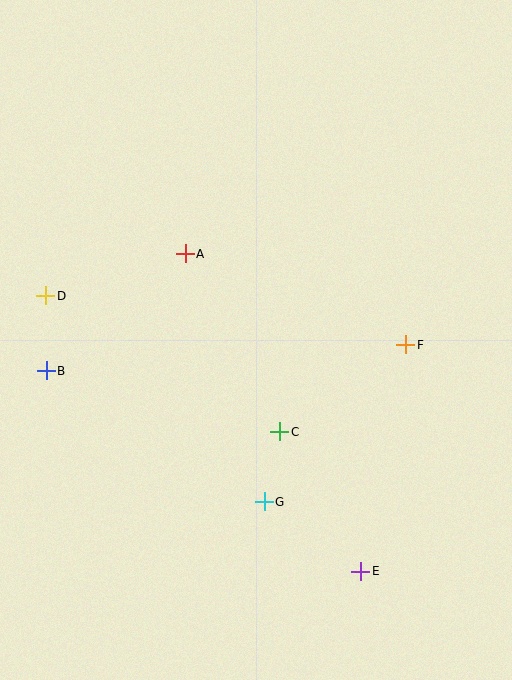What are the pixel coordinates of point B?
Point B is at (46, 371).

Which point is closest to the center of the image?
Point C at (280, 432) is closest to the center.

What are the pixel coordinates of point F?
Point F is at (406, 345).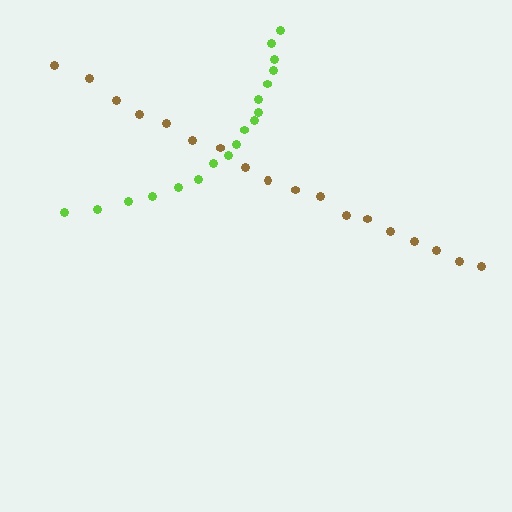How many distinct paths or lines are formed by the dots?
There are 2 distinct paths.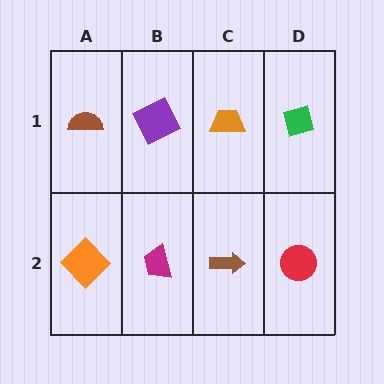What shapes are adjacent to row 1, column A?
An orange diamond (row 2, column A), a purple square (row 1, column B).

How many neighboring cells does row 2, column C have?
3.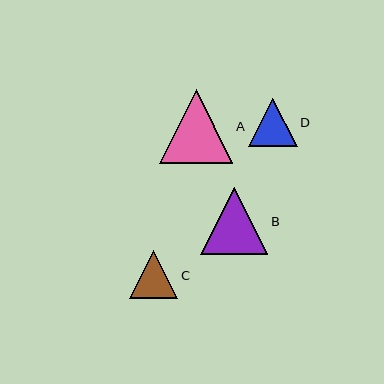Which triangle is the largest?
Triangle A is the largest with a size of approximately 74 pixels.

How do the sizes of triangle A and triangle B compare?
Triangle A and triangle B are approximately the same size.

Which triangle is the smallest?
Triangle C is the smallest with a size of approximately 49 pixels.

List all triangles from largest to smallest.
From largest to smallest: A, B, D, C.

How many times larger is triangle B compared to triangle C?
Triangle B is approximately 1.4 times the size of triangle C.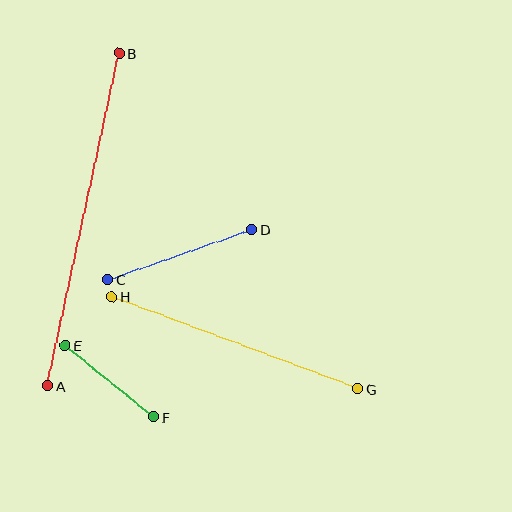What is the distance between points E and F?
The distance is approximately 113 pixels.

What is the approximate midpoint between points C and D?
The midpoint is at approximately (180, 255) pixels.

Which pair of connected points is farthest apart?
Points A and B are farthest apart.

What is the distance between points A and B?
The distance is approximately 340 pixels.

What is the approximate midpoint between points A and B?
The midpoint is at approximately (83, 220) pixels.